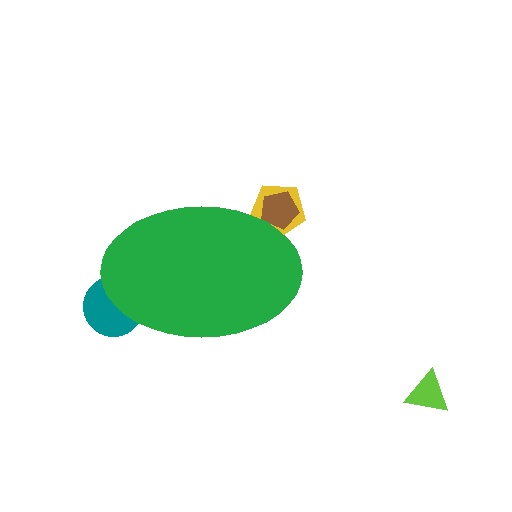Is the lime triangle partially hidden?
No, the lime triangle is fully visible.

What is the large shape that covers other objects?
A green ellipse.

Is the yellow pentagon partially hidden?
Yes, the yellow pentagon is partially hidden behind the green ellipse.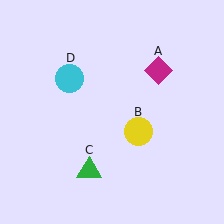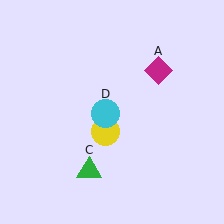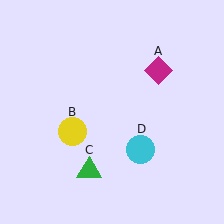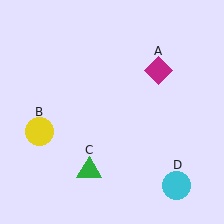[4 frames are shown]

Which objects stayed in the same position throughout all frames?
Magenta diamond (object A) and green triangle (object C) remained stationary.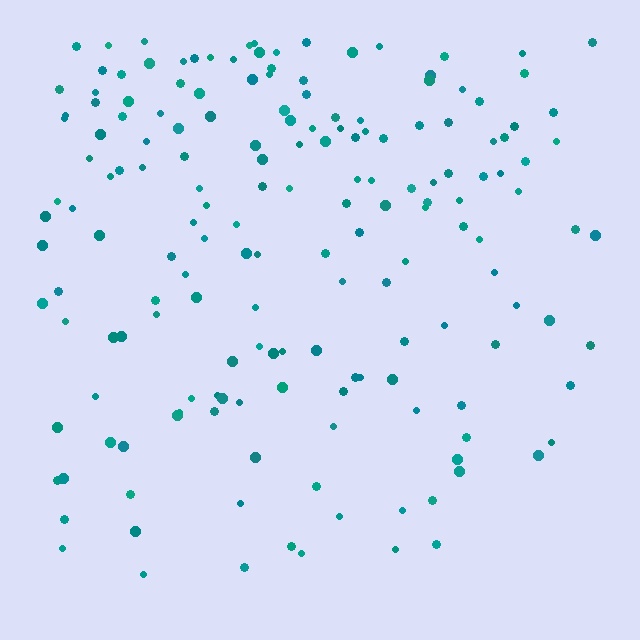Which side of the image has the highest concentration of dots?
The top.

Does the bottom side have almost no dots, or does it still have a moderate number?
Still a moderate number, just noticeably fewer than the top.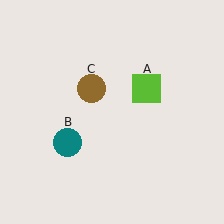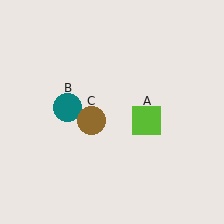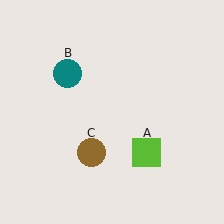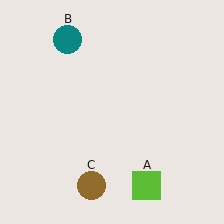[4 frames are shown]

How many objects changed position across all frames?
3 objects changed position: lime square (object A), teal circle (object B), brown circle (object C).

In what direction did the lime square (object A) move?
The lime square (object A) moved down.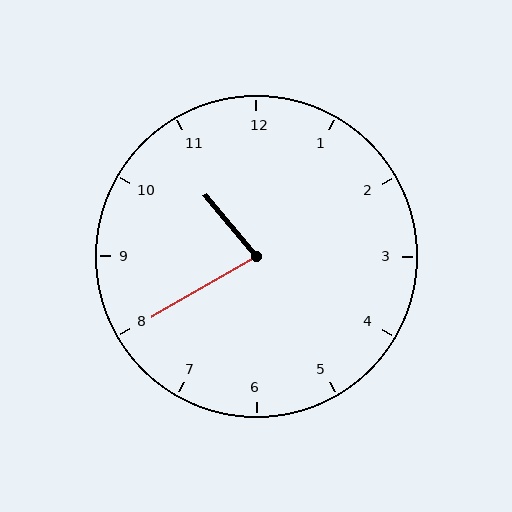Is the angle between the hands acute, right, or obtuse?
It is acute.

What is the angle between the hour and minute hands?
Approximately 80 degrees.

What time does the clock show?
10:40.